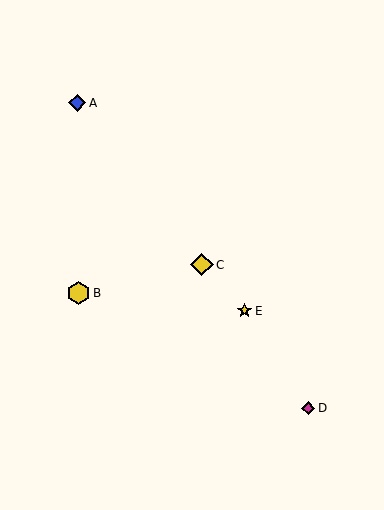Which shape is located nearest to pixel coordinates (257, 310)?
The yellow star (labeled E) at (244, 311) is nearest to that location.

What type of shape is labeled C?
Shape C is a yellow diamond.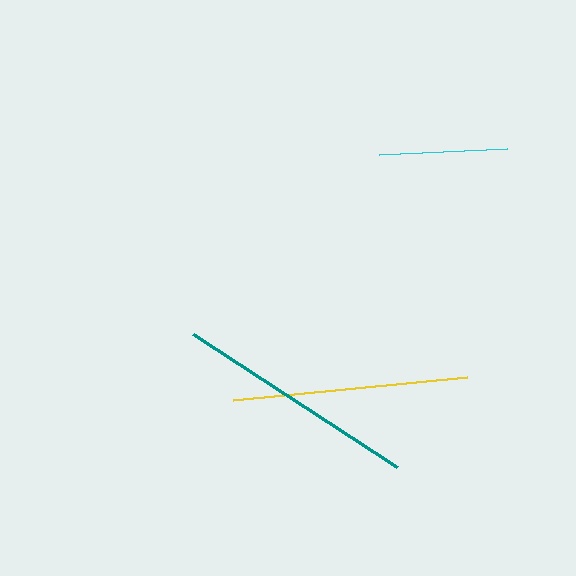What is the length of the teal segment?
The teal segment is approximately 242 pixels long.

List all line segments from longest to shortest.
From longest to shortest: teal, yellow, cyan.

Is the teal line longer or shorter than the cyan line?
The teal line is longer than the cyan line.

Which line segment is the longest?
The teal line is the longest at approximately 242 pixels.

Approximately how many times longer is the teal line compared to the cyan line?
The teal line is approximately 1.9 times the length of the cyan line.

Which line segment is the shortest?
The cyan line is the shortest at approximately 128 pixels.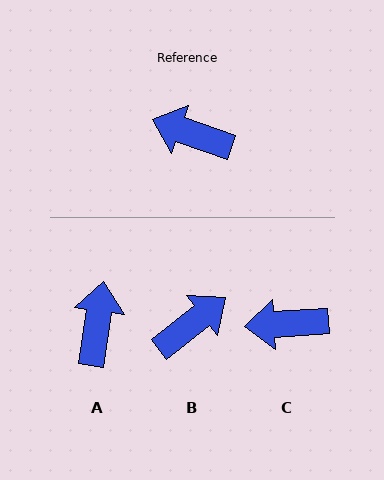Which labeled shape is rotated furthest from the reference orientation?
B, about 123 degrees away.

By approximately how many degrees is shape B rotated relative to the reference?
Approximately 123 degrees clockwise.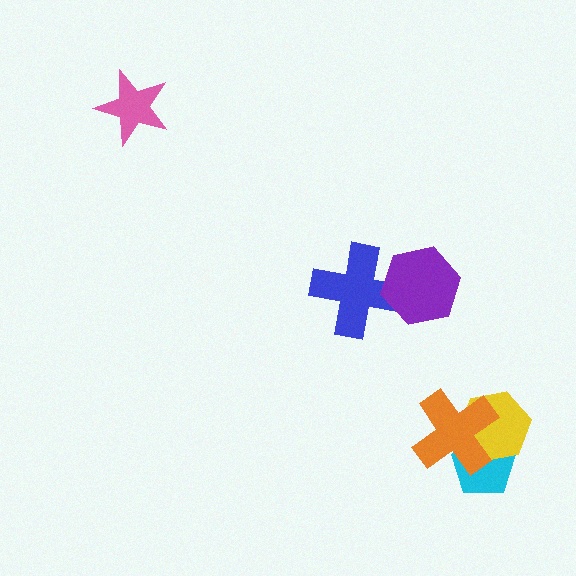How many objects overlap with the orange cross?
2 objects overlap with the orange cross.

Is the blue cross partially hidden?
Yes, it is partially covered by another shape.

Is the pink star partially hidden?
No, no other shape covers it.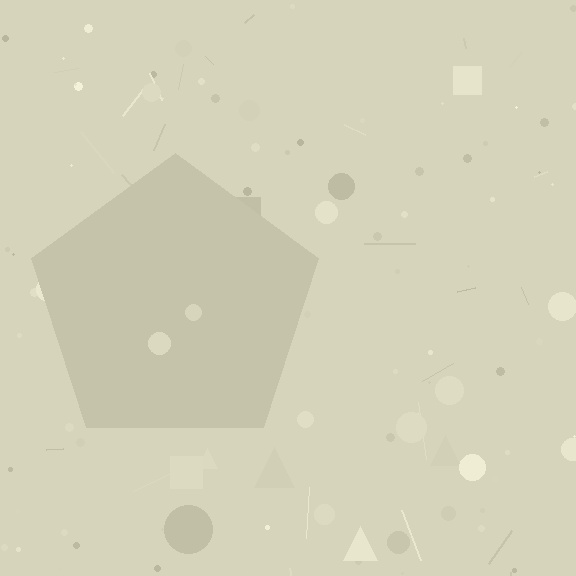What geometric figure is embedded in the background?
A pentagon is embedded in the background.